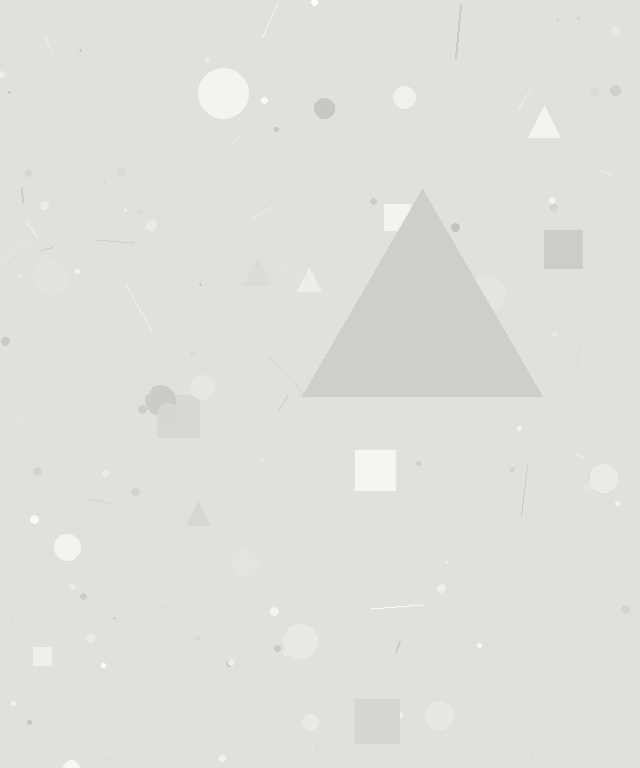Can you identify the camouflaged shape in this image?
The camouflaged shape is a triangle.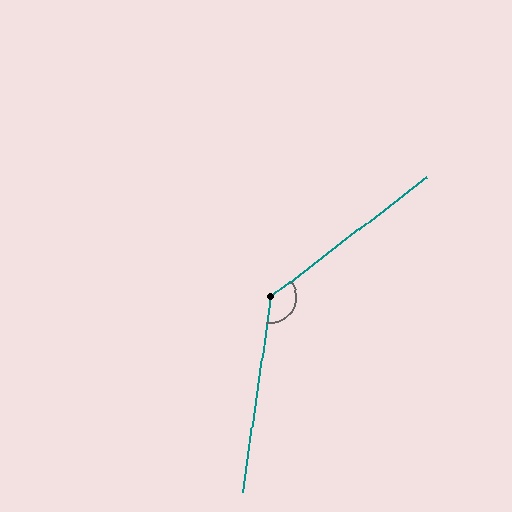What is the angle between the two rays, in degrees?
Approximately 136 degrees.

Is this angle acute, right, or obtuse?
It is obtuse.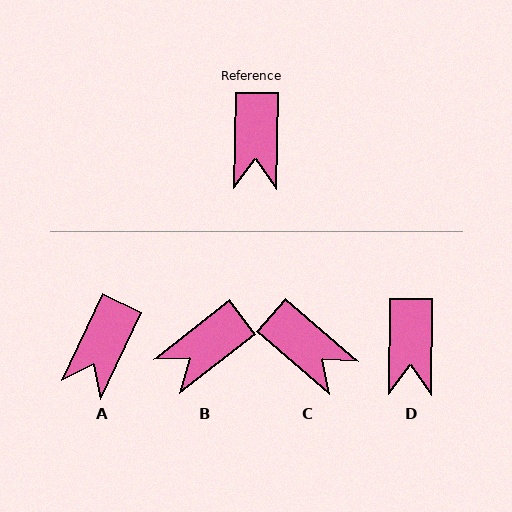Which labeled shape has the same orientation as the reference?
D.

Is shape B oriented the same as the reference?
No, it is off by about 51 degrees.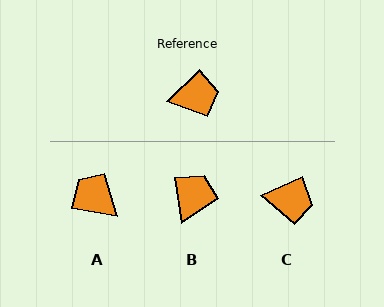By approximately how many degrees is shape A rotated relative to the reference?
Approximately 126 degrees counter-clockwise.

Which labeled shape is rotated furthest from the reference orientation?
A, about 126 degrees away.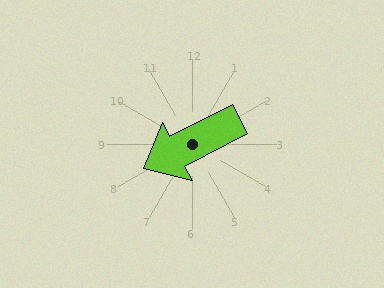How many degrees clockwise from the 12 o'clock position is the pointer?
Approximately 243 degrees.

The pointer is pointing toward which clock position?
Roughly 8 o'clock.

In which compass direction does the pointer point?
Southwest.